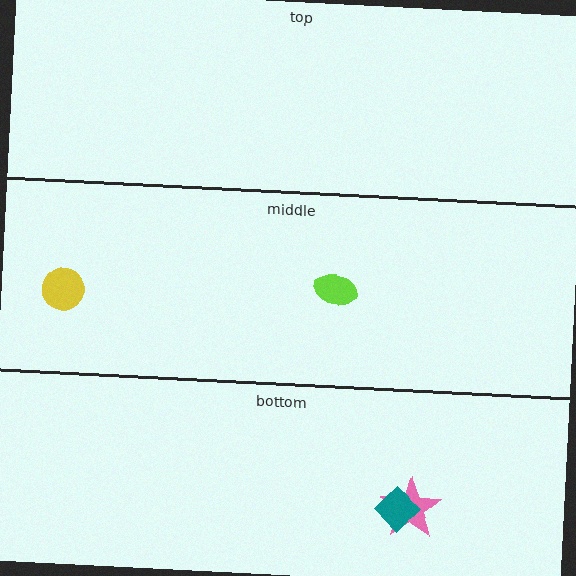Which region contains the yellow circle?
The middle region.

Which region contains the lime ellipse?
The middle region.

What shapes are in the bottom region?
The pink star, the teal diamond.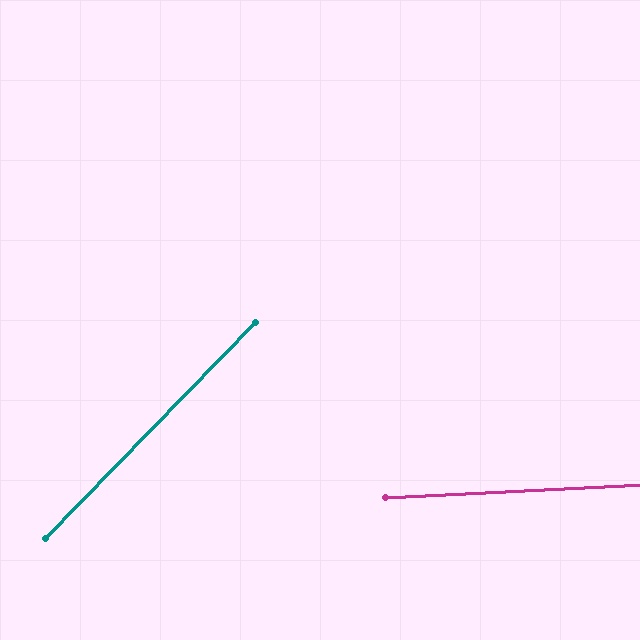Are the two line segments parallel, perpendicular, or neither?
Neither parallel nor perpendicular — they differ by about 43°.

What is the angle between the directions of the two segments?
Approximately 43 degrees.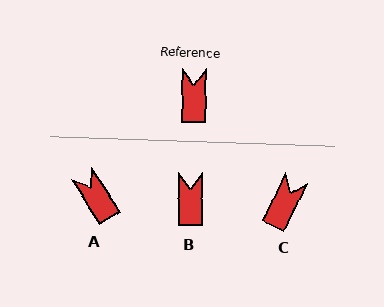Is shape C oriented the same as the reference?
No, it is off by about 26 degrees.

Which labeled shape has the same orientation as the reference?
B.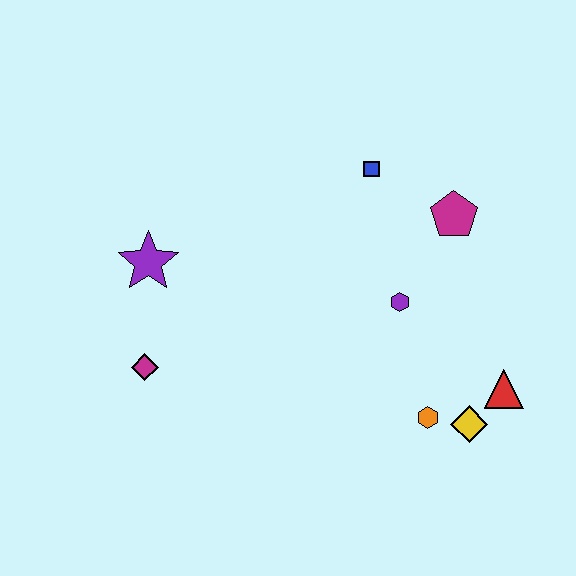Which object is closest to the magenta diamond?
The purple star is closest to the magenta diamond.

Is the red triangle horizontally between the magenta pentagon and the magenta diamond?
No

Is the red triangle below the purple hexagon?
Yes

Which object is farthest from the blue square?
The magenta diamond is farthest from the blue square.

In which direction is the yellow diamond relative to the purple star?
The yellow diamond is to the right of the purple star.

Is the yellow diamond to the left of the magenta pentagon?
No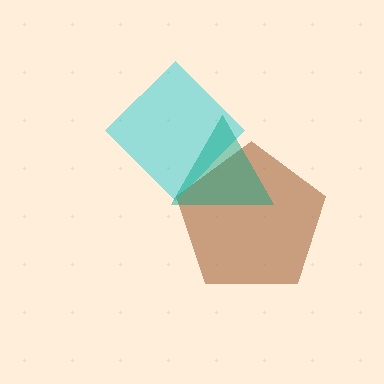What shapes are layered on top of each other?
The layered shapes are: a brown pentagon, a cyan diamond, a teal triangle.